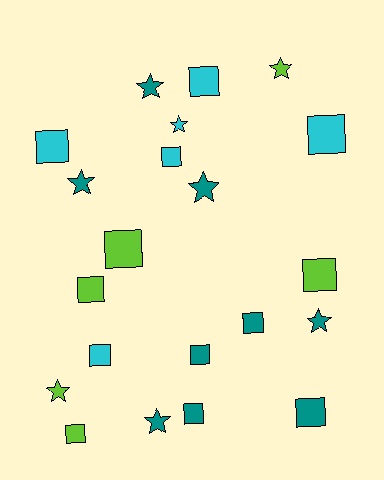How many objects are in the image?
There are 21 objects.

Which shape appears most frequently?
Square, with 13 objects.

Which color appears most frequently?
Teal, with 9 objects.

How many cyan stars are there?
There is 1 cyan star.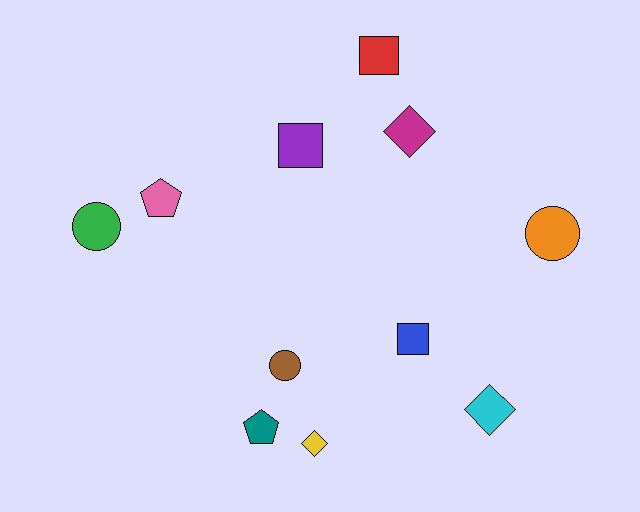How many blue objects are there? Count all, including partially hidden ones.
There is 1 blue object.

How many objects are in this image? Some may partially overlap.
There are 11 objects.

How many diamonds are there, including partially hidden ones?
There are 3 diamonds.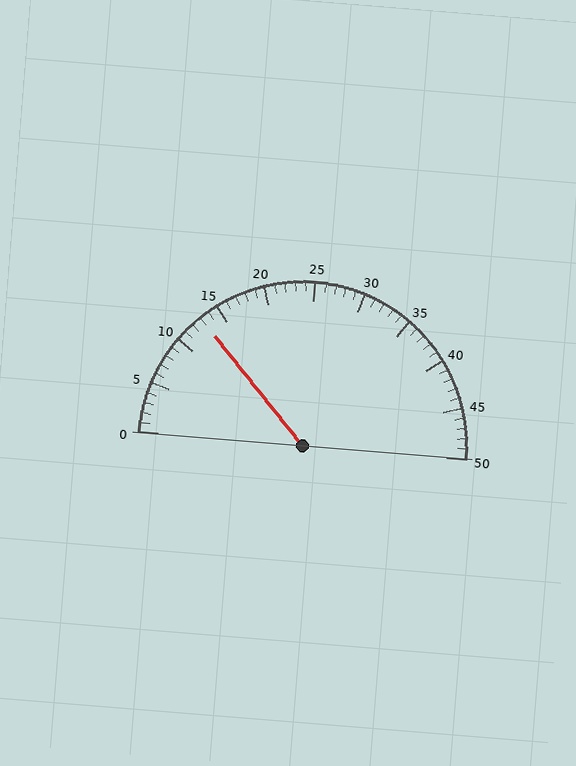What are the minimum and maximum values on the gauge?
The gauge ranges from 0 to 50.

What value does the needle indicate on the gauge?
The needle indicates approximately 13.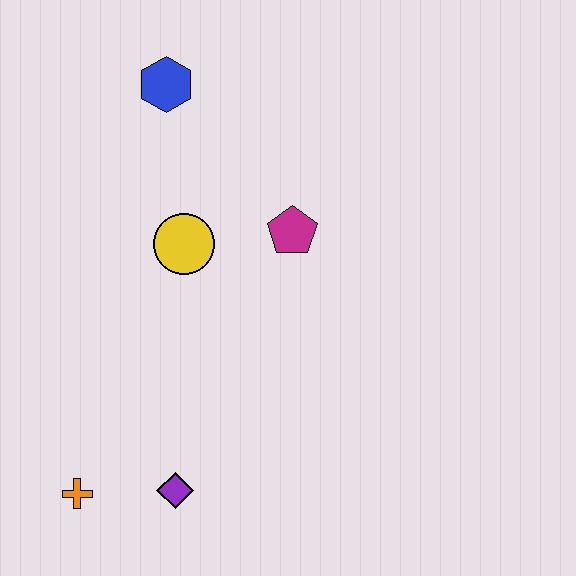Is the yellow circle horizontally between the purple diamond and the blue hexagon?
No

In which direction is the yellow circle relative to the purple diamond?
The yellow circle is above the purple diamond.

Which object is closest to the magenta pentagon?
The yellow circle is closest to the magenta pentagon.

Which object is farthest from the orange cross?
The blue hexagon is farthest from the orange cross.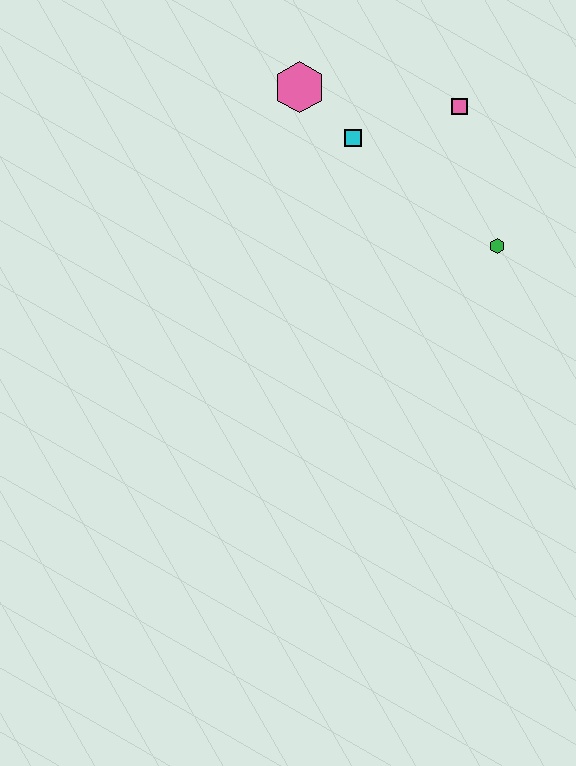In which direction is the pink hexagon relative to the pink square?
The pink hexagon is to the left of the pink square.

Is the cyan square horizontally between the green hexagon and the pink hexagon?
Yes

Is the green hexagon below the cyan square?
Yes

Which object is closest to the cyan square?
The pink hexagon is closest to the cyan square.